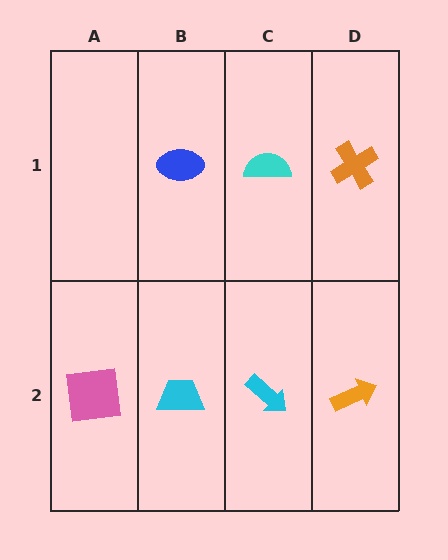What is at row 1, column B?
A blue ellipse.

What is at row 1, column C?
A cyan semicircle.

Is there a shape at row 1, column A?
No, that cell is empty.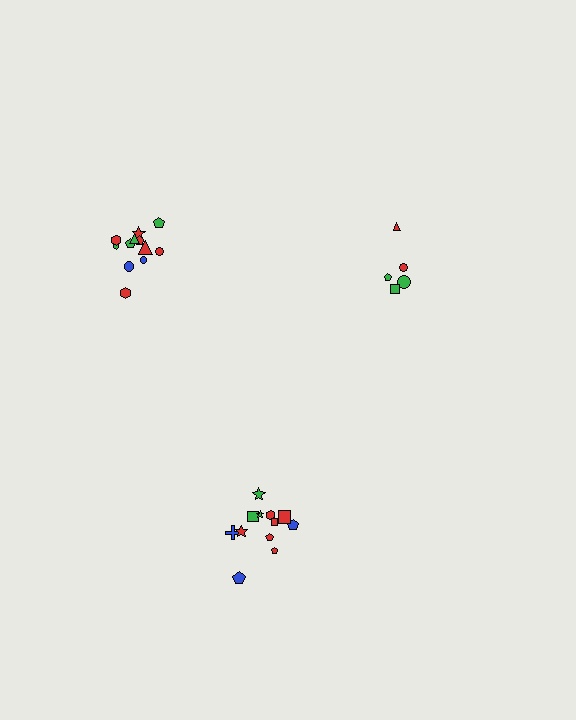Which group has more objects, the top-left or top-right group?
The top-left group.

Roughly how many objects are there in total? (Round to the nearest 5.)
Roughly 30 objects in total.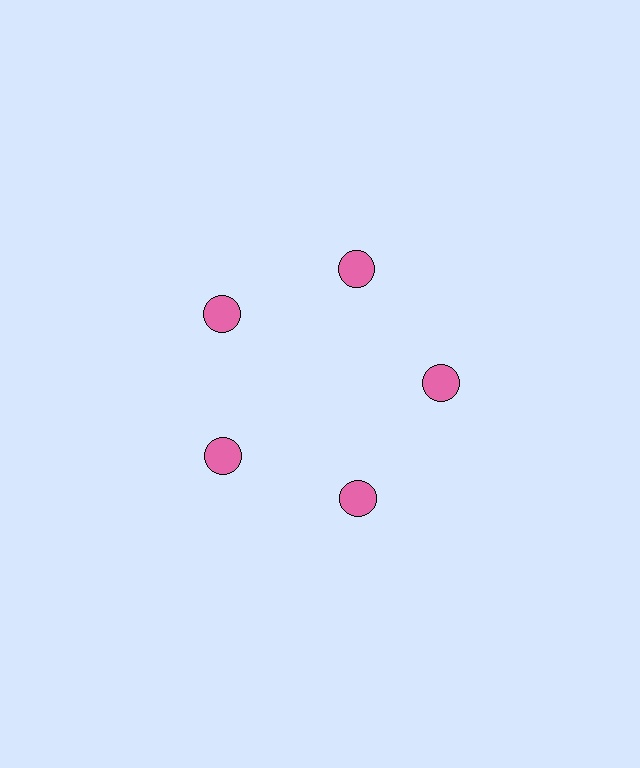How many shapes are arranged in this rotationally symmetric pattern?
There are 5 shapes, arranged in 5 groups of 1.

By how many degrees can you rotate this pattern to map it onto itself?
The pattern maps onto itself every 72 degrees of rotation.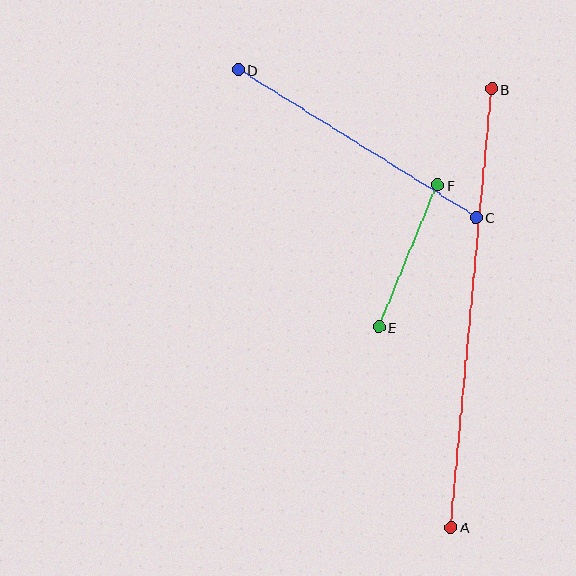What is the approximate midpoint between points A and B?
The midpoint is at approximately (471, 308) pixels.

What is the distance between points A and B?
The distance is approximately 440 pixels.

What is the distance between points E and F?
The distance is approximately 153 pixels.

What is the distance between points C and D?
The distance is approximately 280 pixels.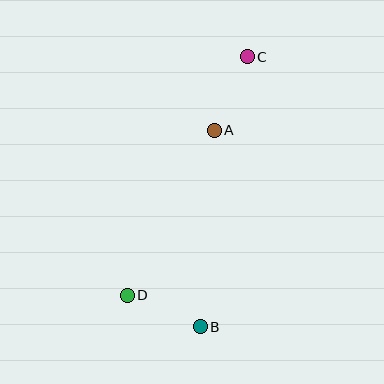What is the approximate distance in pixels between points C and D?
The distance between C and D is approximately 267 pixels.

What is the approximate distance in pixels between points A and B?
The distance between A and B is approximately 197 pixels.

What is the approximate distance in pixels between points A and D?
The distance between A and D is approximately 186 pixels.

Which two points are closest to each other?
Points B and D are closest to each other.